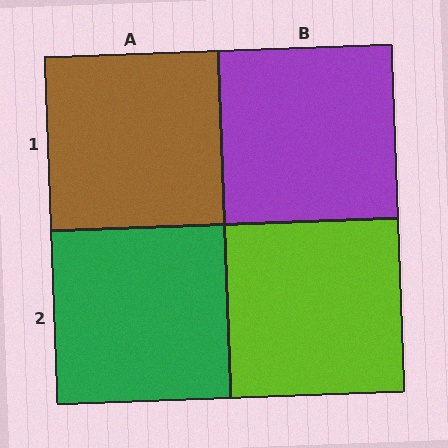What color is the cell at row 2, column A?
Green.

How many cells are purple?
1 cell is purple.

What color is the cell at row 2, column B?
Lime.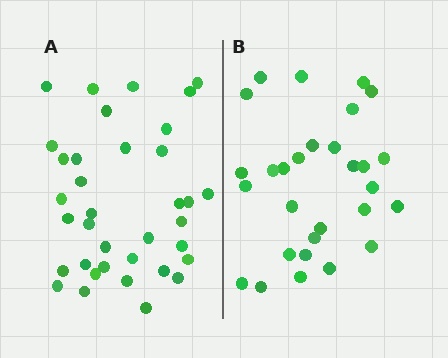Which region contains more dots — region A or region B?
Region A (the left region) has more dots.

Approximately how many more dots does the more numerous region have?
Region A has roughly 8 or so more dots than region B.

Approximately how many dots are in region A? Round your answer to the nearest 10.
About 40 dots. (The exact count is 36, which rounds to 40.)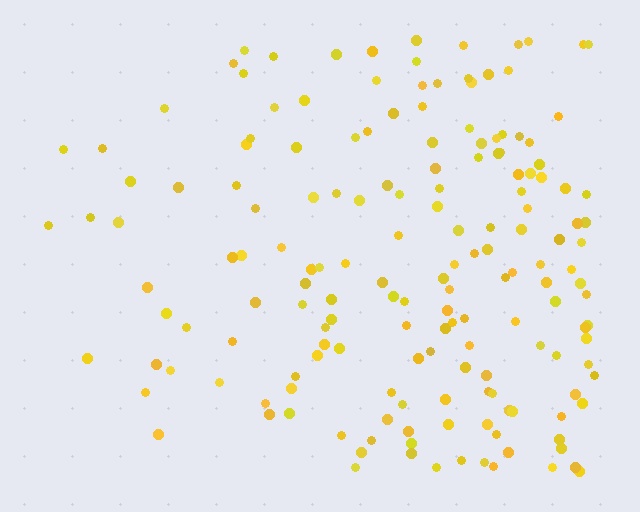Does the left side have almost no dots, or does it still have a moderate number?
Still a moderate number, just noticeably fewer than the right.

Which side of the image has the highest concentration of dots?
The right.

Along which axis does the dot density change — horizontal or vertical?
Horizontal.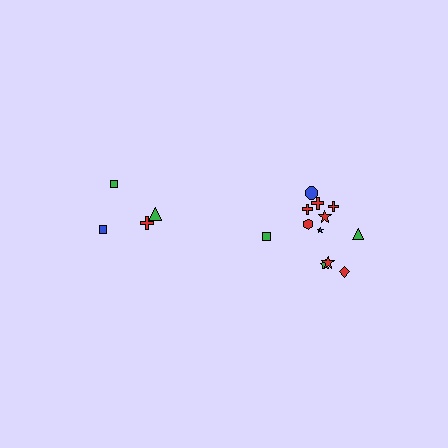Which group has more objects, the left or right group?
The right group.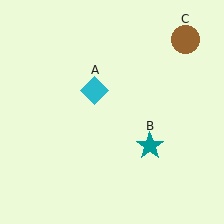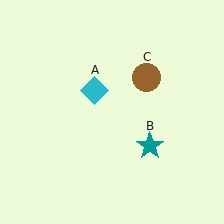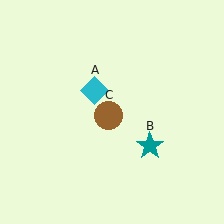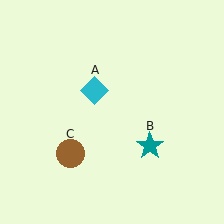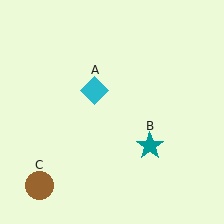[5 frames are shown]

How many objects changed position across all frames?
1 object changed position: brown circle (object C).